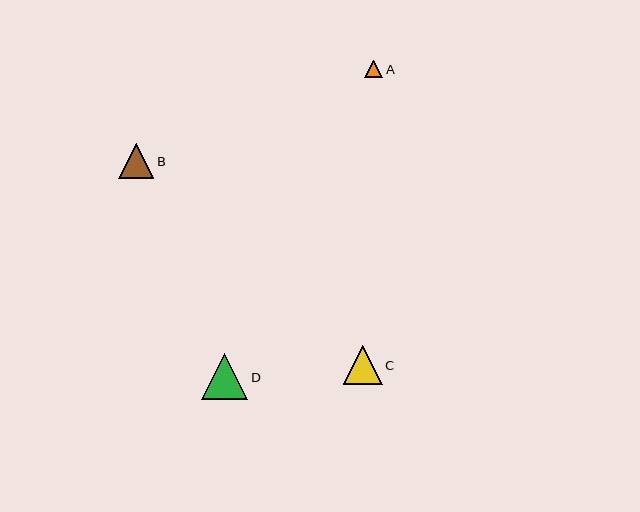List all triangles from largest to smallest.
From largest to smallest: D, C, B, A.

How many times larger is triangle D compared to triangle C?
Triangle D is approximately 1.2 times the size of triangle C.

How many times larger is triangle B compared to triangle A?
Triangle B is approximately 2.0 times the size of triangle A.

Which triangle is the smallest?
Triangle A is the smallest with a size of approximately 18 pixels.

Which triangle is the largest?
Triangle D is the largest with a size of approximately 46 pixels.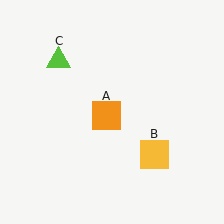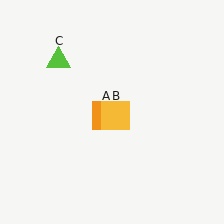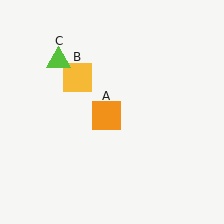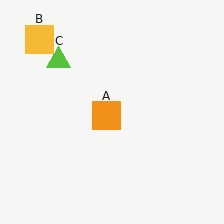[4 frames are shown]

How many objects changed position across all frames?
1 object changed position: yellow square (object B).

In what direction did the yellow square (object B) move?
The yellow square (object B) moved up and to the left.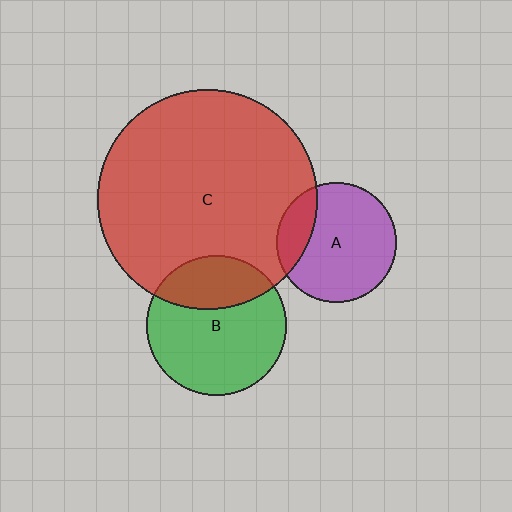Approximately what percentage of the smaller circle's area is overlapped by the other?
Approximately 30%.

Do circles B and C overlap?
Yes.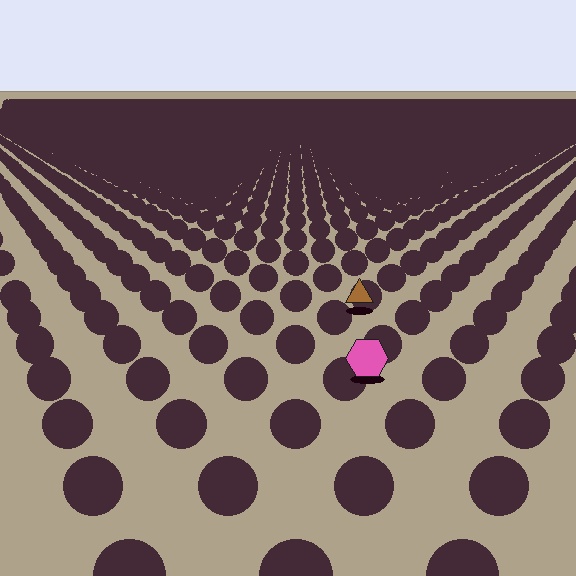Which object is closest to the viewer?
The pink hexagon is closest. The texture marks near it are larger and more spread out.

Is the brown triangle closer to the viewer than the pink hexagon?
No. The pink hexagon is closer — you can tell from the texture gradient: the ground texture is coarser near it.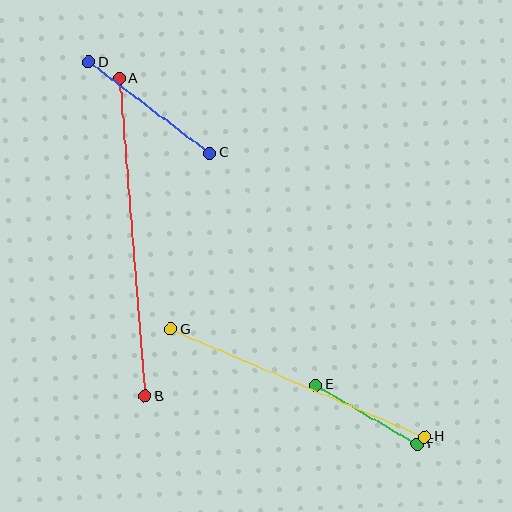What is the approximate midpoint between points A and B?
The midpoint is at approximately (132, 237) pixels.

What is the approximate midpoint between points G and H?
The midpoint is at approximately (298, 383) pixels.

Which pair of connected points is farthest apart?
Points A and B are farthest apart.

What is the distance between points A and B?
The distance is approximately 319 pixels.